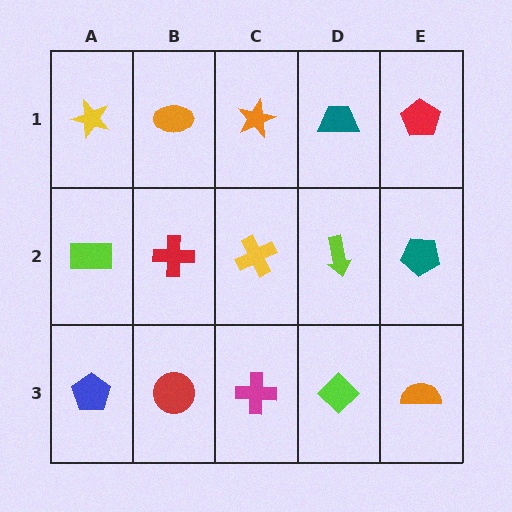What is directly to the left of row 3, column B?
A blue pentagon.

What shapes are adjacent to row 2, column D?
A teal trapezoid (row 1, column D), a lime diamond (row 3, column D), a yellow cross (row 2, column C), a teal pentagon (row 2, column E).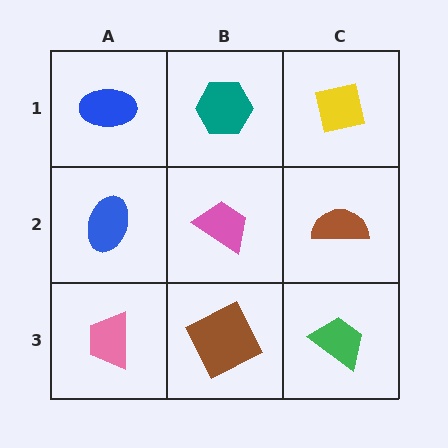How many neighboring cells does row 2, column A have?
3.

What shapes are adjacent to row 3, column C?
A brown semicircle (row 2, column C), a brown square (row 3, column B).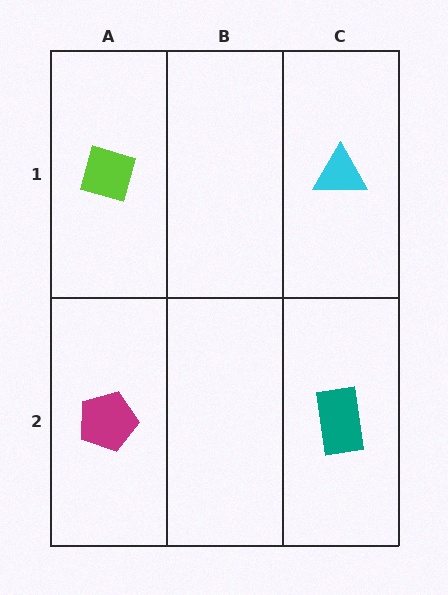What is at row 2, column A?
A magenta pentagon.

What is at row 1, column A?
A lime diamond.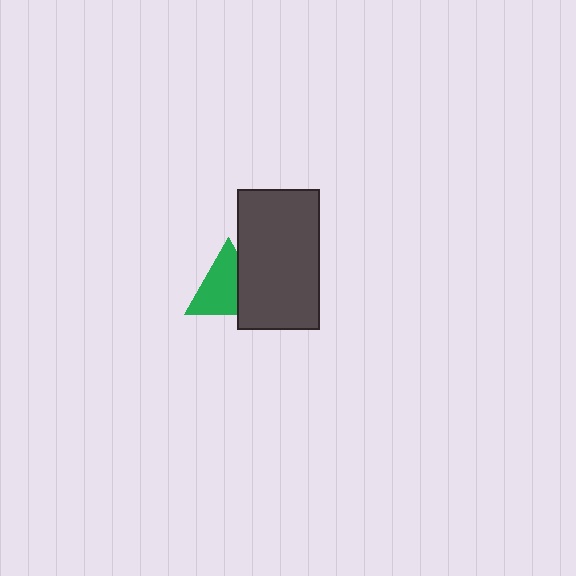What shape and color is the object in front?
The object in front is a dark gray rectangle.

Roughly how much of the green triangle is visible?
Most of it is visible (roughly 68%).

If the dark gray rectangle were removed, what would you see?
You would see the complete green triangle.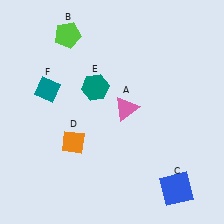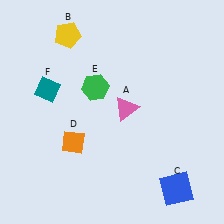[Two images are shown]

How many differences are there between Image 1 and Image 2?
There are 2 differences between the two images.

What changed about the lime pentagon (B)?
In Image 1, B is lime. In Image 2, it changed to yellow.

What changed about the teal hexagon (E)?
In Image 1, E is teal. In Image 2, it changed to green.